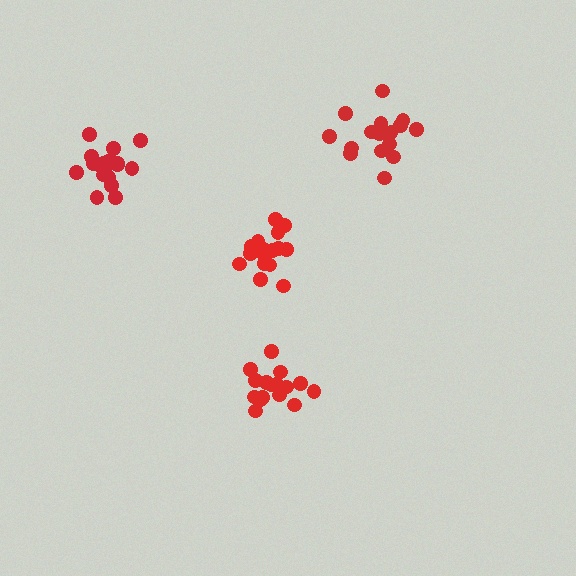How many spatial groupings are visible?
There are 4 spatial groupings.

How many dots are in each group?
Group 1: 17 dots, Group 2: 19 dots, Group 3: 17 dots, Group 4: 16 dots (69 total).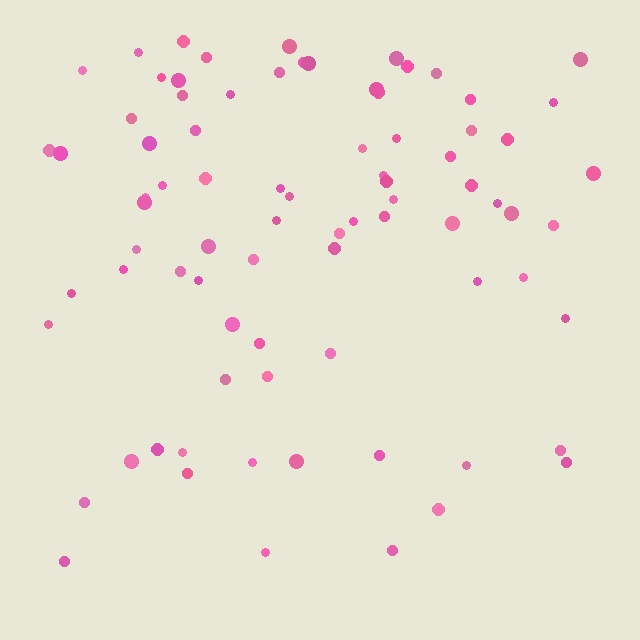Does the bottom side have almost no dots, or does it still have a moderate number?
Still a moderate number, just noticeably fewer than the top.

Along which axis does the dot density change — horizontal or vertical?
Vertical.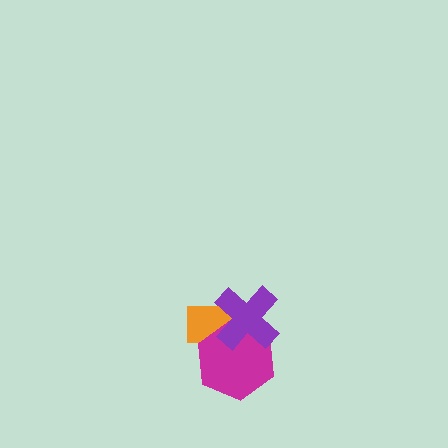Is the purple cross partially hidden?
No, no other shape covers it.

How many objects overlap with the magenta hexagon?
2 objects overlap with the magenta hexagon.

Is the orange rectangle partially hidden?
Yes, it is partially covered by another shape.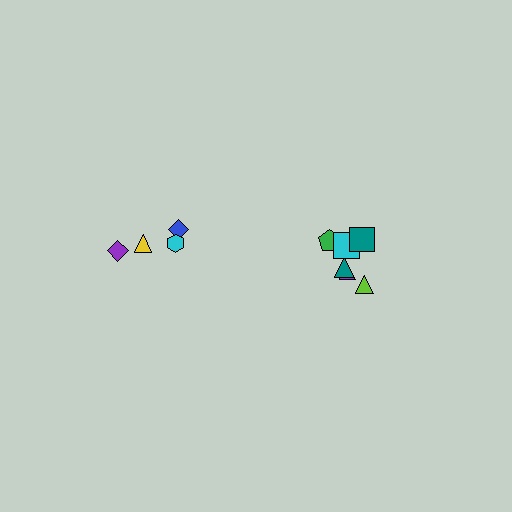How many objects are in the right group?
There are 6 objects.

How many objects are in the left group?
There are 4 objects.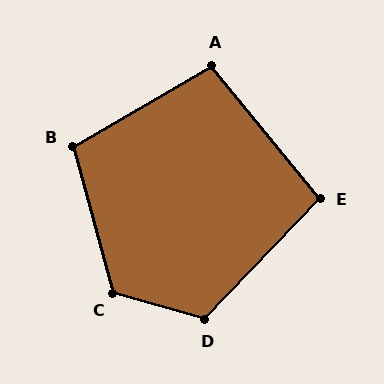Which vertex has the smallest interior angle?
E, at approximately 97 degrees.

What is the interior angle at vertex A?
Approximately 99 degrees (obtuse).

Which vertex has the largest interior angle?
C, at approximately 122 degrees.